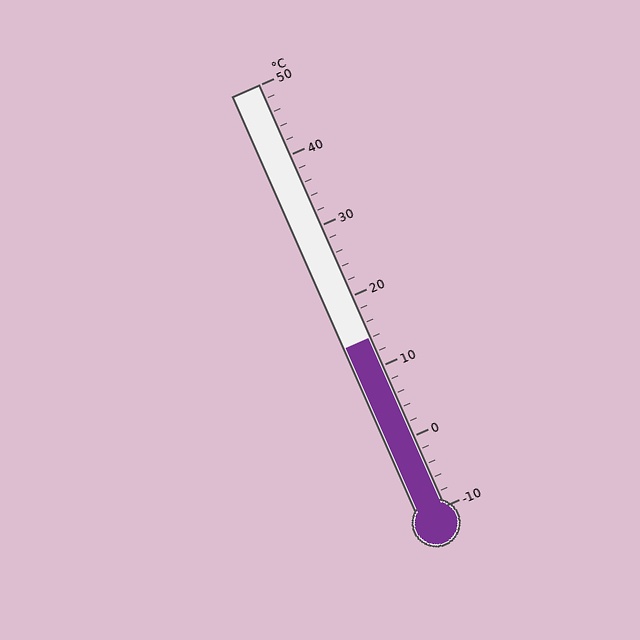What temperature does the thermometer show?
The thermometer shows approximately 14°C.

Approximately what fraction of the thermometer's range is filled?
The thermometer is filled to approximately 40% of its range.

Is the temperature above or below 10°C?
The temperature is above 10°C.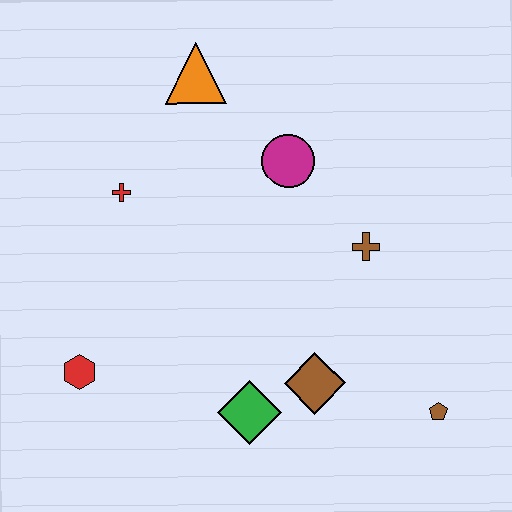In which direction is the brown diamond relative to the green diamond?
The brown diamond is to the right of the green diamond.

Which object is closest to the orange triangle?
The magenta circle is closest to the orange triangle.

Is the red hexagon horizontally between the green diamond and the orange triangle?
No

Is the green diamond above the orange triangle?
No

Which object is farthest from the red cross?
The brown pentagon is farthest from the red cross.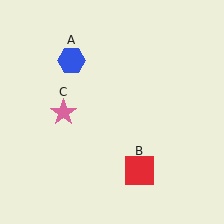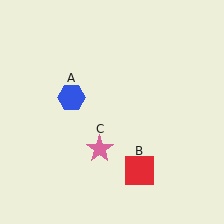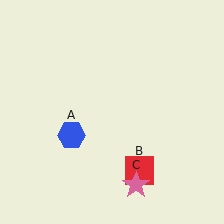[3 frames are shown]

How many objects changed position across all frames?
2 objects changed position: blue hexagon (object A), pink star (object C).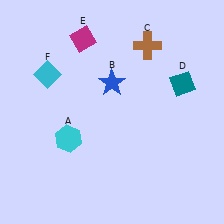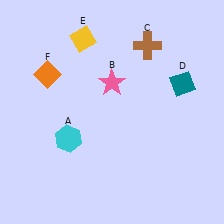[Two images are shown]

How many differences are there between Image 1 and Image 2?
There are 3 differences between the two images.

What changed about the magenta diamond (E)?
In Image 1, E is magenta. In Image 2, it changed to yellow.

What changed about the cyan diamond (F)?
In Image 1, F is cyan. In Image 2, it changed to orange.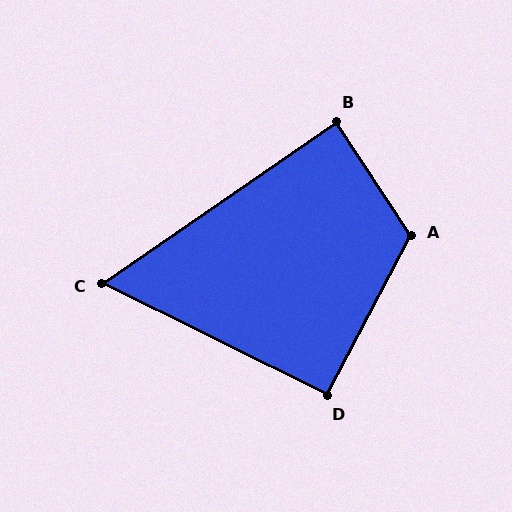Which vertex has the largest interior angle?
A, at approximately 119 degrees.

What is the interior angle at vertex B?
Approximately 89 degrees (approximately right).